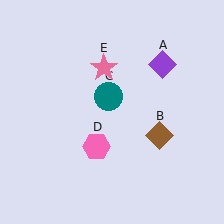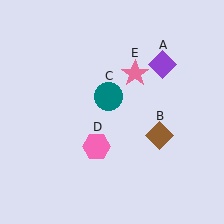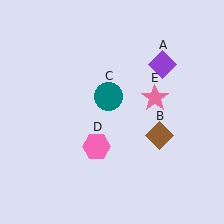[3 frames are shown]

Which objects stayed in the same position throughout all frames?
Purple diamond (object A) and brown diamond (object B) and teal circle (object C) and pink hexagon (object D) remained stationary.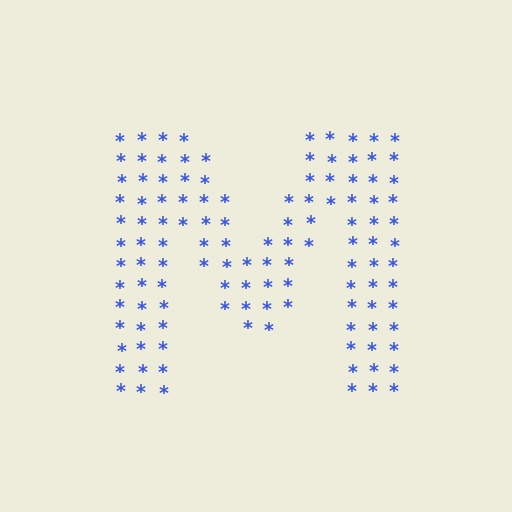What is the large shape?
The large shape is the letter M.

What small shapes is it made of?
It is made of small asterisks.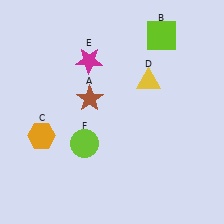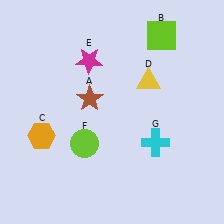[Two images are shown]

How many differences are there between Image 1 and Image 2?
There is 1 difference between the two images.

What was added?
A cyan cross (G) was added in Image 2.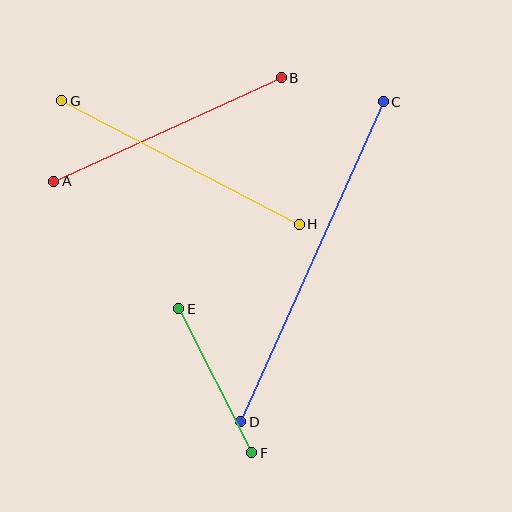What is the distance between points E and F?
The distance is approximately 161 pixels.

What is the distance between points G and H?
The distance is approximately 268 pixels.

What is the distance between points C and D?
The distance is approximately 350 pixels.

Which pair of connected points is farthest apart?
Points C and D are farthest apart.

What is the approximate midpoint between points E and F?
The midpoint is at approximately (215, 381) pixels.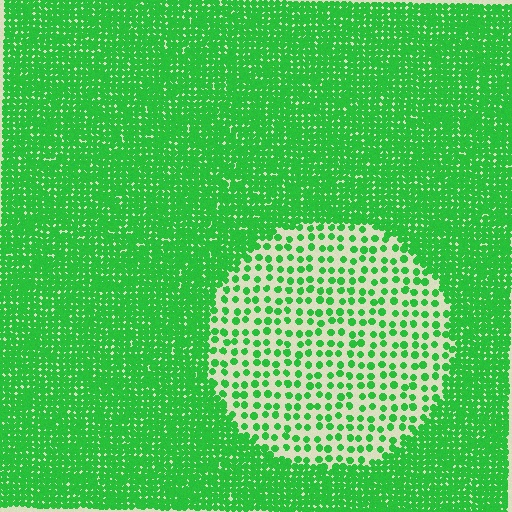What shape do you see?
I see a circle.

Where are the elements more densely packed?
The elements are more densely packed outside the circle boundary.